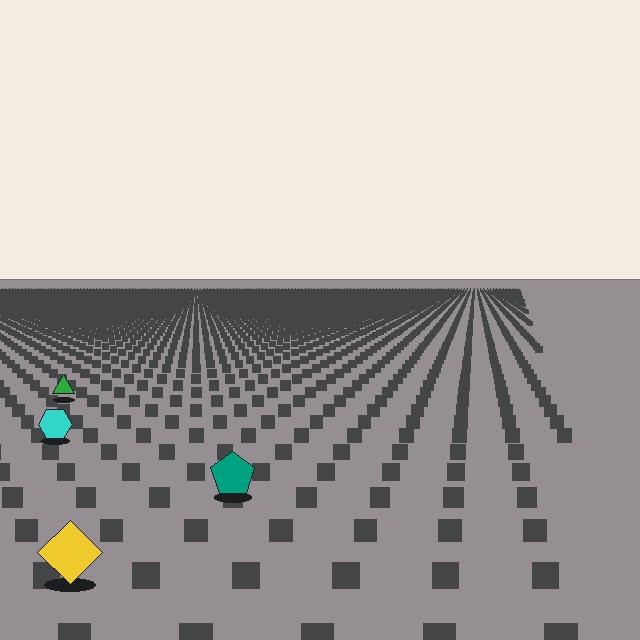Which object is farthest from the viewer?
The green triangle is farthest from the viewer. It appears smaller and the ground texture around it is denser.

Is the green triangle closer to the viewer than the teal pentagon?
No. The teal pentagon is closer — you can tell from the texture gradient: the ground texture is coarser near it.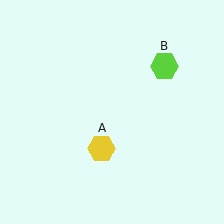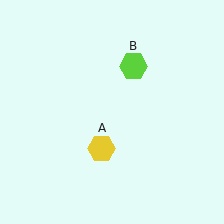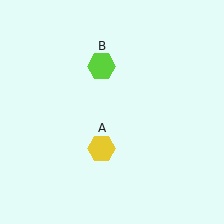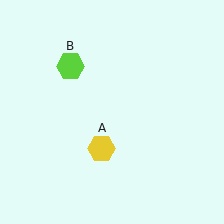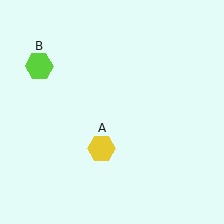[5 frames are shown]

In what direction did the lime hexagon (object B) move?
The lime hexagon (object B) moved left.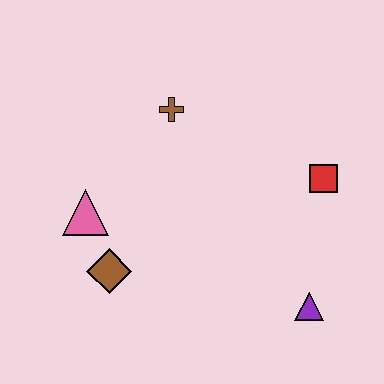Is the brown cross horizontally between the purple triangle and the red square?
No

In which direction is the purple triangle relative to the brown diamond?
The purple triangle is to the right of the brown diamond.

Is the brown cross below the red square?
No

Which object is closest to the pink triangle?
The brown diamond is closest to the pink triangle.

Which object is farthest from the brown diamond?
The red square is farthest from the brown diamond.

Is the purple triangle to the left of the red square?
Yes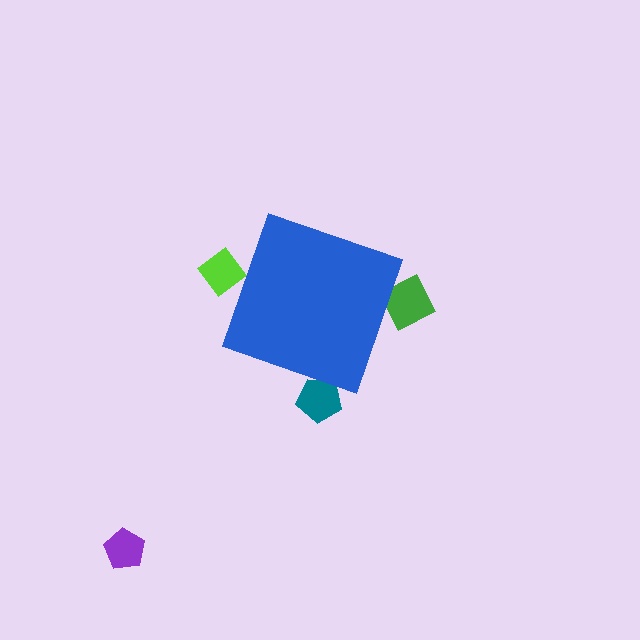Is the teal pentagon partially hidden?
Yes, the teal pentagon is partially hidden behind the blue diamond.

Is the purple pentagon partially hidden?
No, the purple pentagon is fully visible.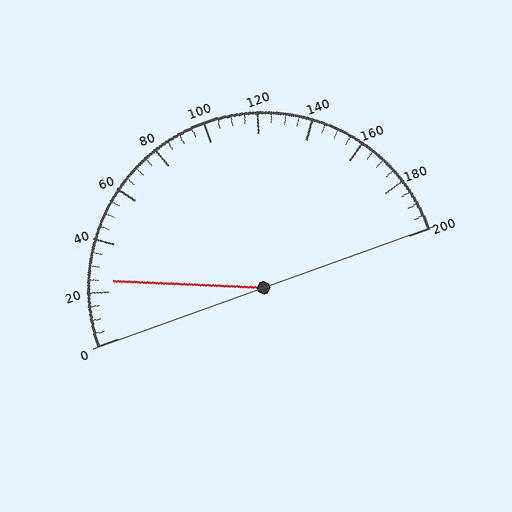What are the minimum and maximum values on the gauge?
The gauge ranges from 0 to 200.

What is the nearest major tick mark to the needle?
The nearest major tick mark is 20.